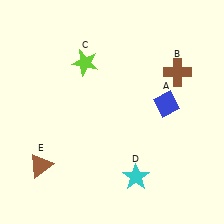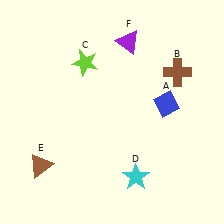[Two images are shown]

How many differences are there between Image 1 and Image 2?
There is 1 difference between the two images.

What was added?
A purple triangle (F) was added in Image 2.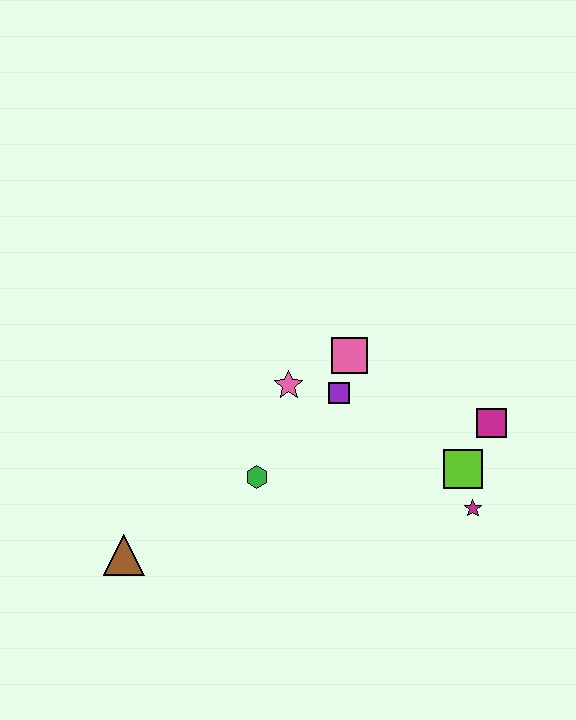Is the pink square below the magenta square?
No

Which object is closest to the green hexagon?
The pink star is closest to the green hexagon.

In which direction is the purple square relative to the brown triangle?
The purple square is to the right of the brown triangle.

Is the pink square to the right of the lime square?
No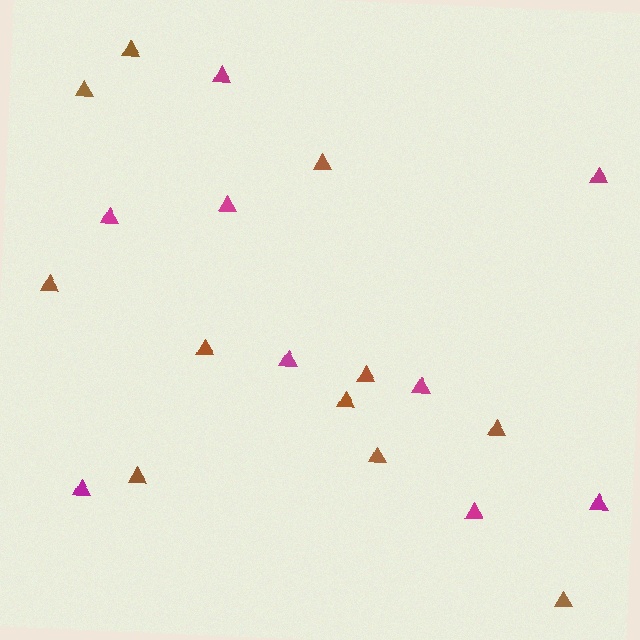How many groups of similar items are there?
There are 2 groups: one group of brown triangles (11) and one group of magenta triangles (9).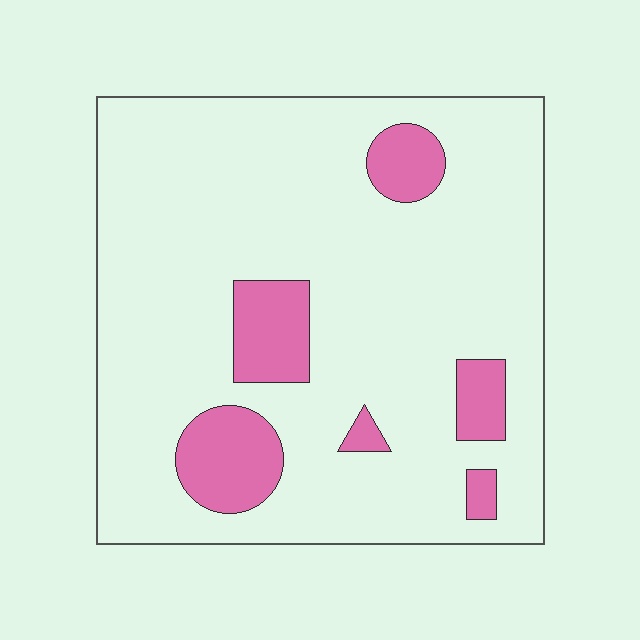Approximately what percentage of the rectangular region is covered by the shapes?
Approximately 15%.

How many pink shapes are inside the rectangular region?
6.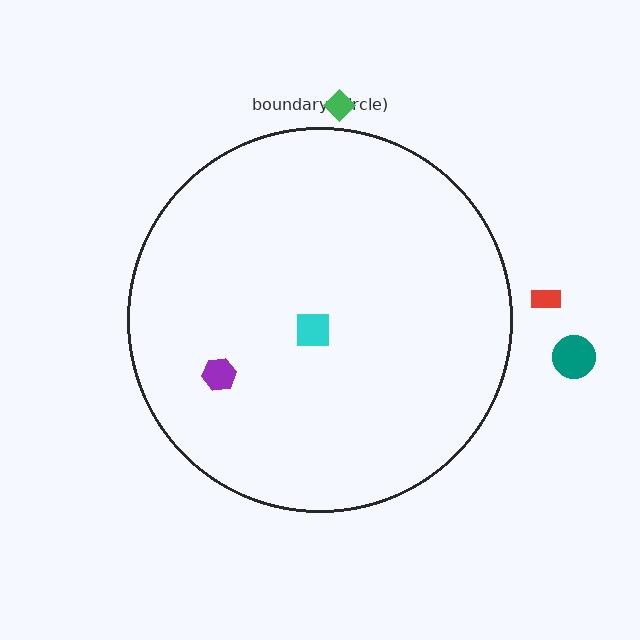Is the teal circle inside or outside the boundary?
Outside.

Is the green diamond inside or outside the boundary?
Outside.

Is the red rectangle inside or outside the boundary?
Outside.